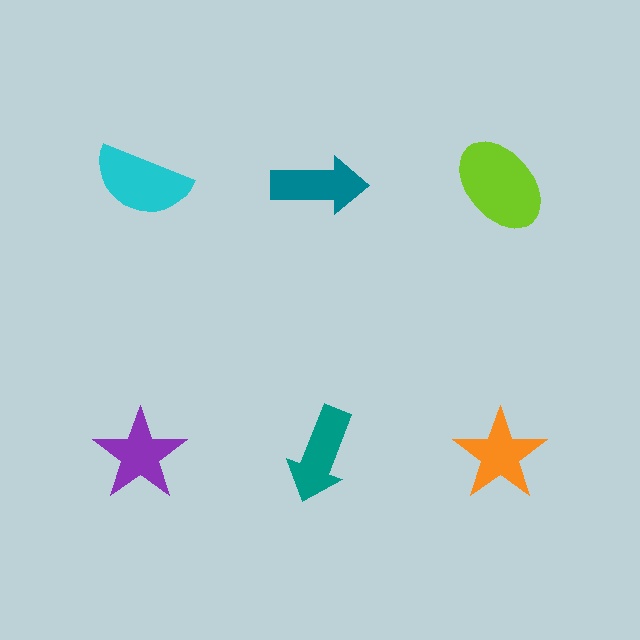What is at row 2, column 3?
An orange star.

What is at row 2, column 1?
A purple star.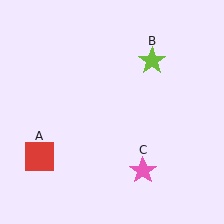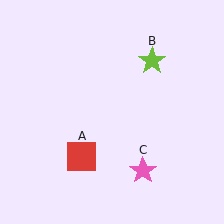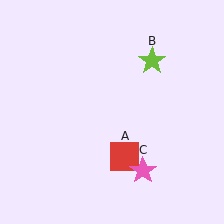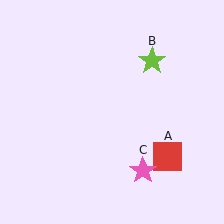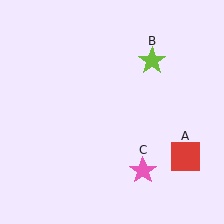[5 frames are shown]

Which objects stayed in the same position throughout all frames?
Lime star (object B) and pink star (object C) remained stationary.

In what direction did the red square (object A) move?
The red square (object A) moved right.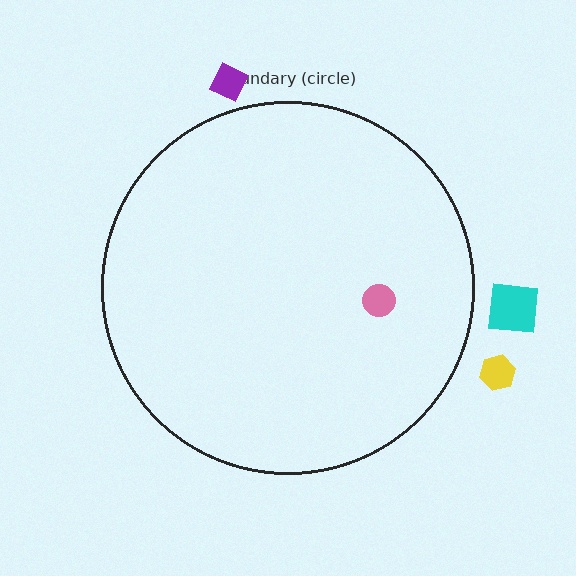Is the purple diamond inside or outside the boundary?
Outside.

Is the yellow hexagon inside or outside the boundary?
Outside.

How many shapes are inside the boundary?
1 inside, 3 outside.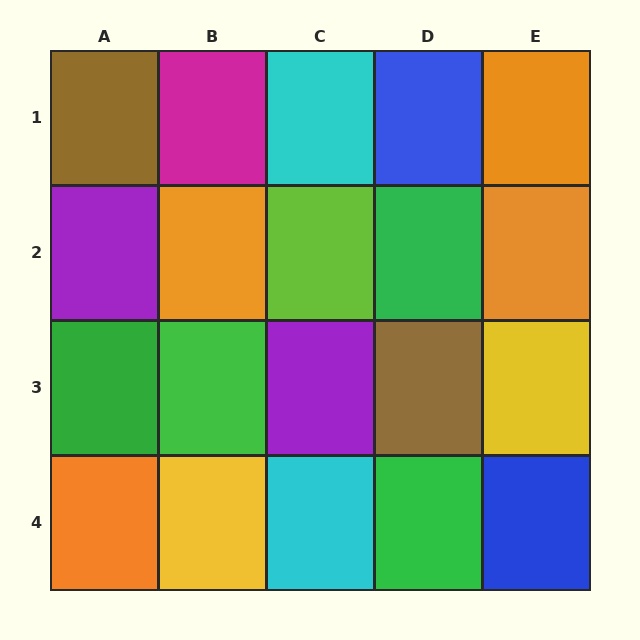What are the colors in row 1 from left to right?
Brown, magenta, cyan, blue, orange.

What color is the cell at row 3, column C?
Purple.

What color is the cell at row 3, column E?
Yellow.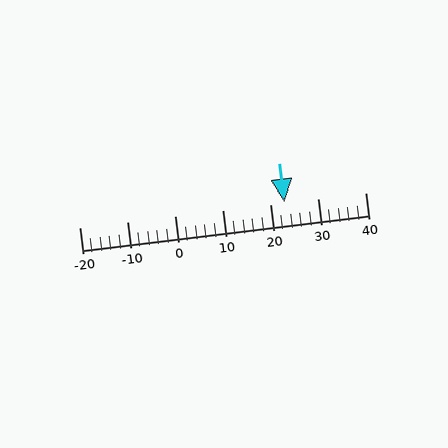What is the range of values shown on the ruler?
The ruler shows values from -20 to 40.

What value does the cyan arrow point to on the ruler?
The cyan arrow points to approximately 23.